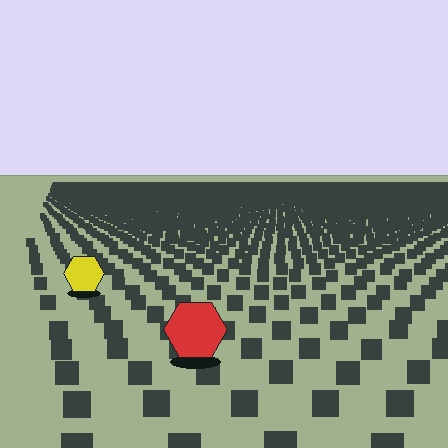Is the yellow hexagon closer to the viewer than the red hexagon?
No. The red hexagon is closer — you can tell from the texture gradient: the ground texture is coarser near it.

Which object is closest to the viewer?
The red hexagon is closest. The texture marks near it are larger and more spread out.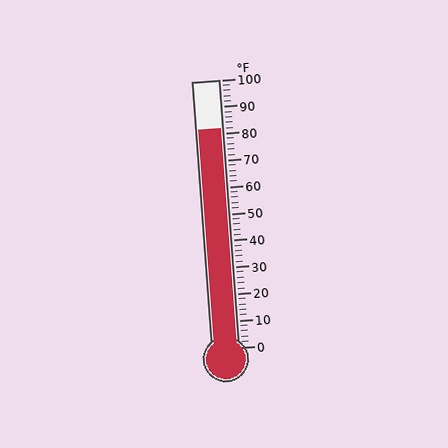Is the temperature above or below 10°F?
The temperature is above 10°F.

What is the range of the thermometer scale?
The thermometer scale ranges from 0°F to 100°F.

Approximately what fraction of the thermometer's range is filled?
The thermometer is filled to approximately 80% of its range.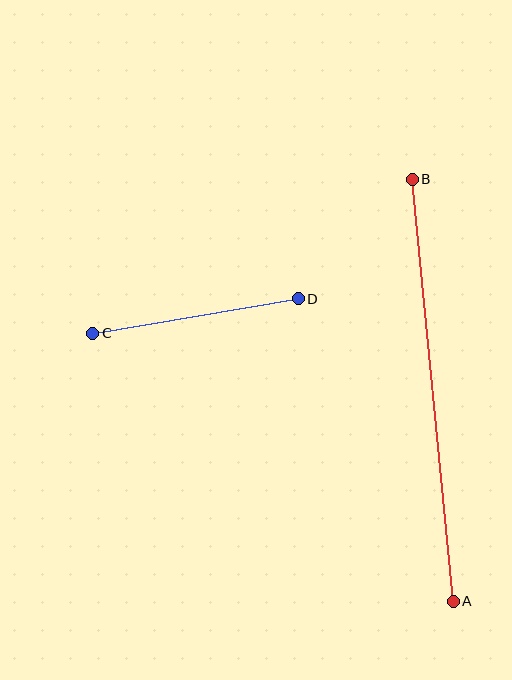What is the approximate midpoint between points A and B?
The midpoint is at approximately (433, 390) pixels.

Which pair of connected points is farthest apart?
Points A and B are farthest apart.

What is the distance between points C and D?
The distance is approximately 209 pixels.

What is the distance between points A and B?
The distance is approximately 424 pixels.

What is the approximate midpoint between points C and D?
The midpoint is at approximately (196, 316) pixels.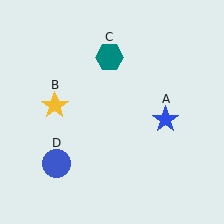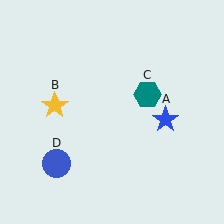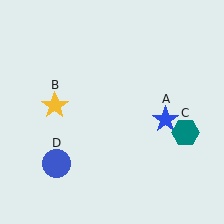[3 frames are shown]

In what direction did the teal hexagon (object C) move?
The teal hexagon (object C) moved down and to the right.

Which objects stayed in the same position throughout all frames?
Blue star (object A) and yellow star (object B) and blue circle (object D) remained stationary.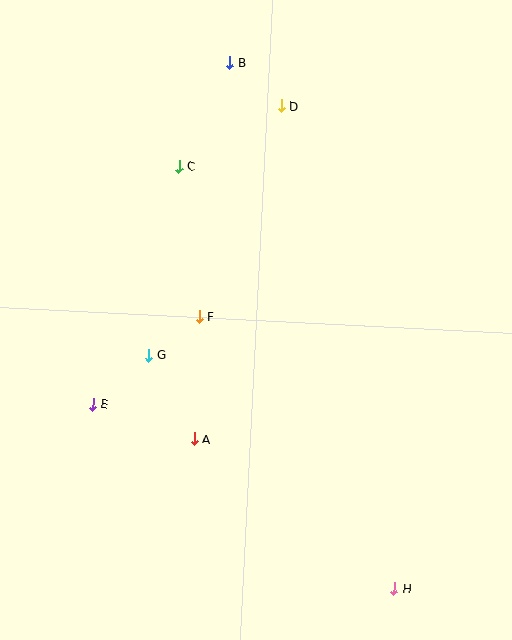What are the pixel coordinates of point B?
Point B is at (230, 63).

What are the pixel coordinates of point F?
Point F is at (200, 317).